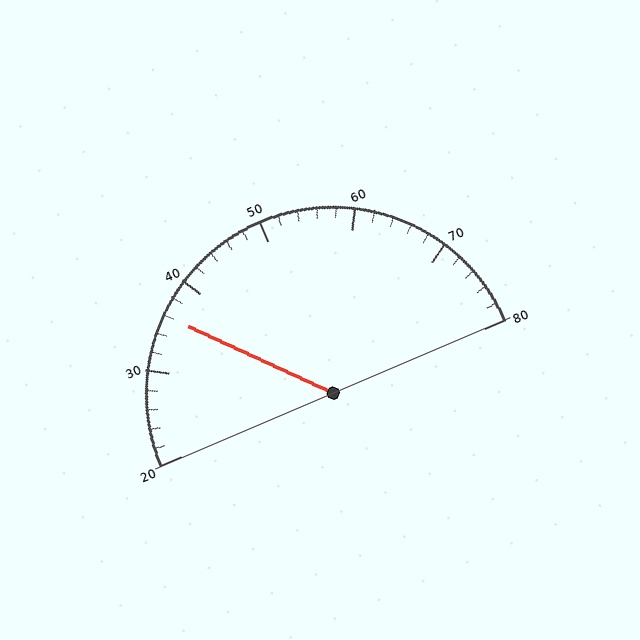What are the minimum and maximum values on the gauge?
The gauge ranges from 20 to 80.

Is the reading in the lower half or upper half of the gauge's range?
The reading is in the lower half of the range (20 to 80).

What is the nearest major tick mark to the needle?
The nearest major tick mark is 40.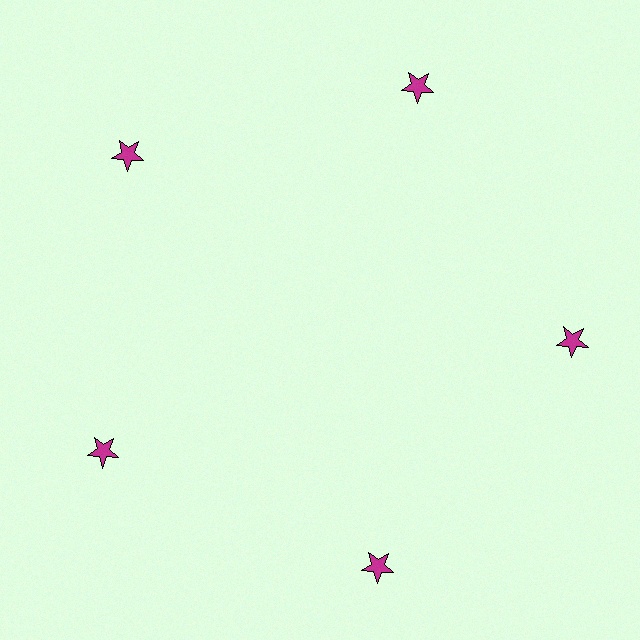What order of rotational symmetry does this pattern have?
This pattern has 5-fold rotational symmetry.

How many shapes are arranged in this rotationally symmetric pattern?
There are 5 shapes, arranged in 5 groups of 1.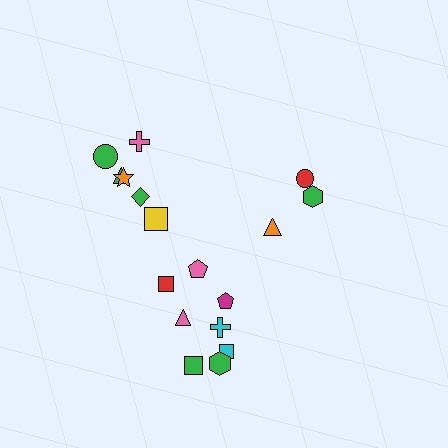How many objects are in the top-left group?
There are 7 objects.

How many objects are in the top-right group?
There are 3 objects.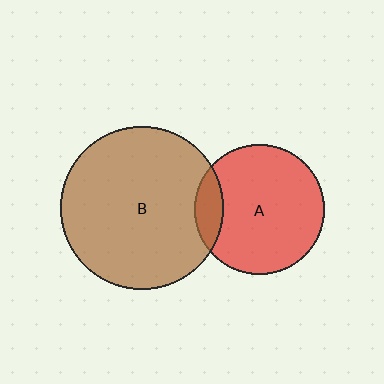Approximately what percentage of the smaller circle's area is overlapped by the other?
Approximately 15%.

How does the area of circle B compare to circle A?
Approximately 1.6 times.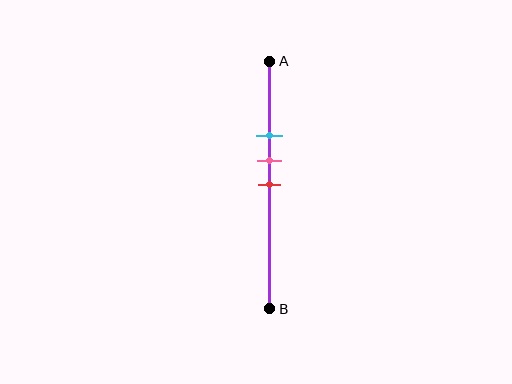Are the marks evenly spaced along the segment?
Yes, the marks are approximately evenly spaced.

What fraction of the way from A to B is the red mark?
The red mark is approximately 50% (0.5) of the way from A to B.